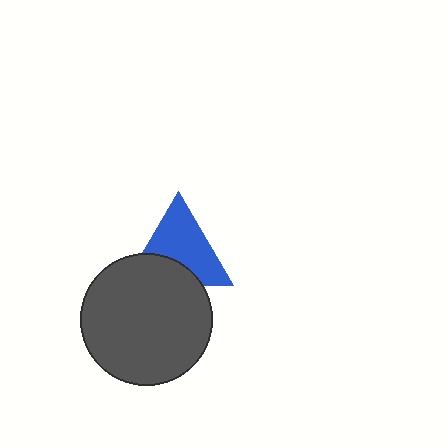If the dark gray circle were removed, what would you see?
You would see the complete blue triangle.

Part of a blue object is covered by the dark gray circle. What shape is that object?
It is a triangle.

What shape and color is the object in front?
The object in front is a dark gray circle.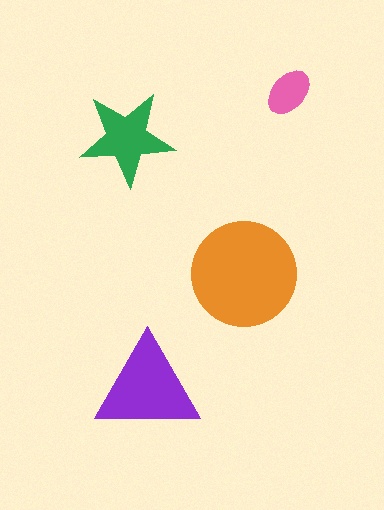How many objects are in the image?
There are 4 objects in the image.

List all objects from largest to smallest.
The orange circle, the purple triangle, the green star, the pink ellipse.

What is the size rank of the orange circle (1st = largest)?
1st.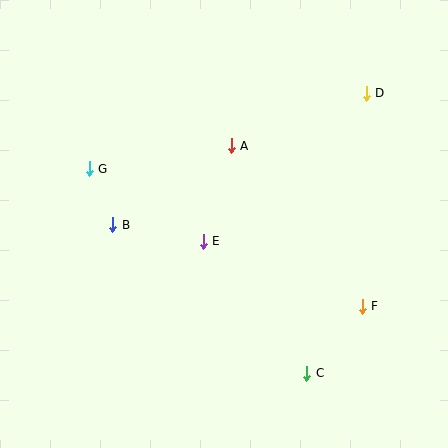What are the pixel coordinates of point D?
Point D is at (366, 93).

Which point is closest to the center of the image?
Point E at (203, 241) is closest to the center.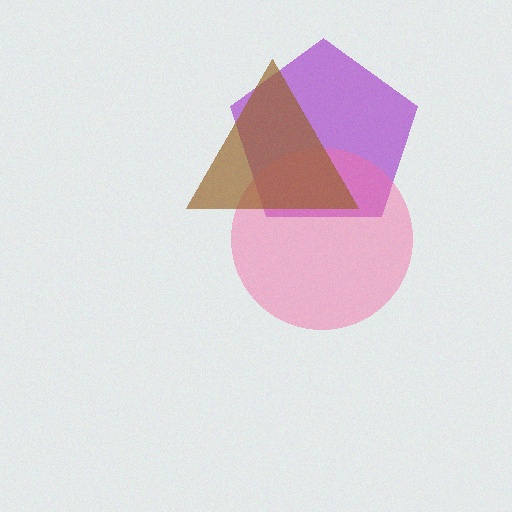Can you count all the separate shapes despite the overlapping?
Yes, there are 3 separate shapes.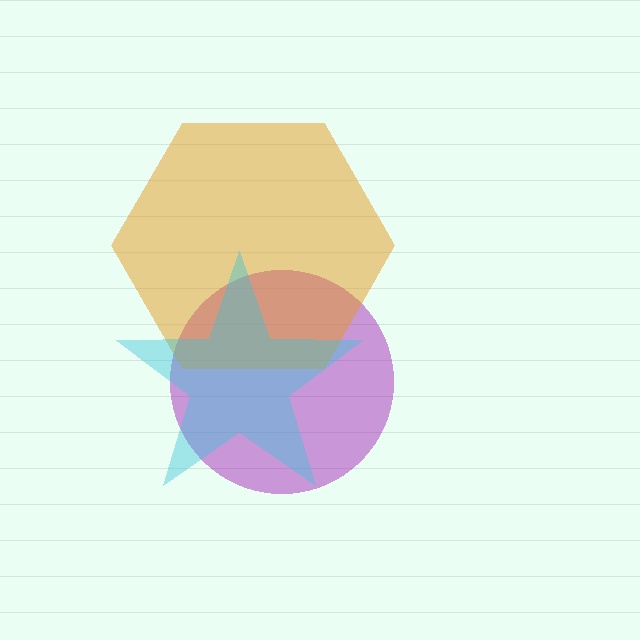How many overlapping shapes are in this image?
There are 3 overlapping shapes in the image.